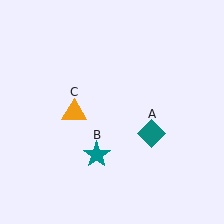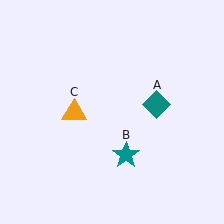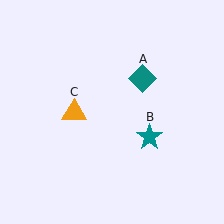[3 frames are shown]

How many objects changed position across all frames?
2 objects changed position: teal diamond (object A), teal star (object B).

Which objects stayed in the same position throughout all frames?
Orange triangle (object C) remained stationary.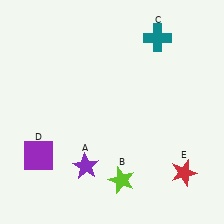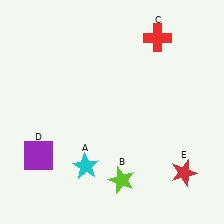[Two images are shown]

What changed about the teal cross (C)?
In Image 1, C is teal. In Image 2, it changed to red.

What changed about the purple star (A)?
In Image 1, A is purple. In Image 2, it changed to cyan.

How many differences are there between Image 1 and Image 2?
There are 2 differences between the two images.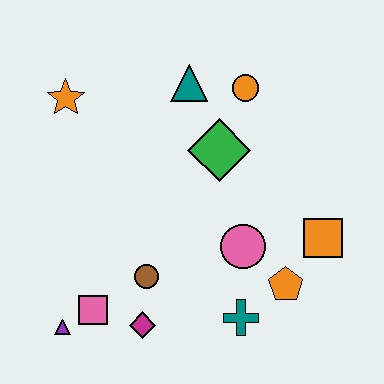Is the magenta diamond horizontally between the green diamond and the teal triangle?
No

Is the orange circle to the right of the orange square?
No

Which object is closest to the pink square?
The purple triangle is closest to the pink square.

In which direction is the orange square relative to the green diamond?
The orange square is to the right of the green diamond.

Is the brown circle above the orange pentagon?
Yes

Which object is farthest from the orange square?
The orange star is farthest from the orange square.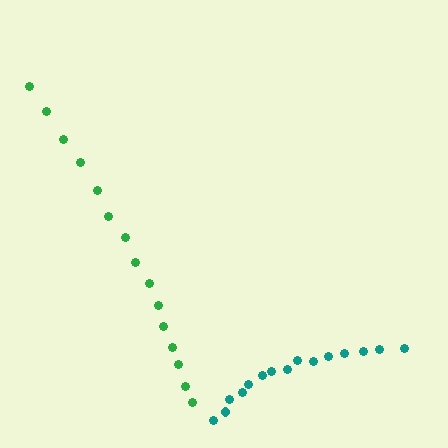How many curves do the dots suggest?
There are 2 distinct paths.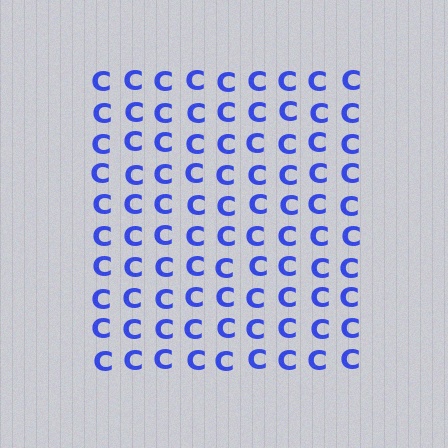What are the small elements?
The small elements are letter C's.